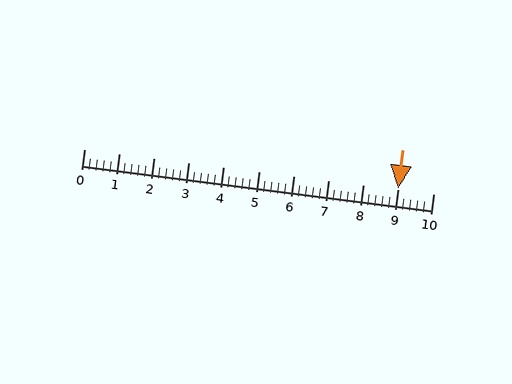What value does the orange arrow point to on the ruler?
The orange arrow points to approximately 9.0.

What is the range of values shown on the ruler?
The ruler shows values from 0 to 10.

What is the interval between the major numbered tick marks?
The major tick marks are spaced 1 units apart.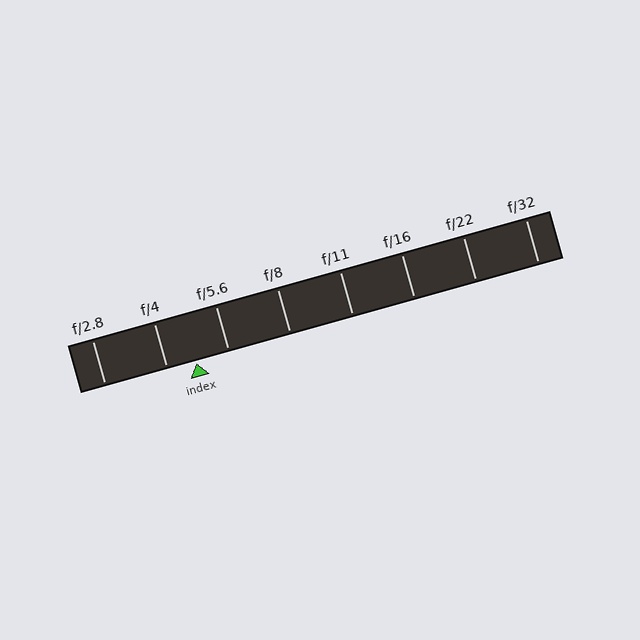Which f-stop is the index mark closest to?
The index mark is closest to f/4.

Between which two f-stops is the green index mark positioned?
The index mark is between f/4 and f/5.6.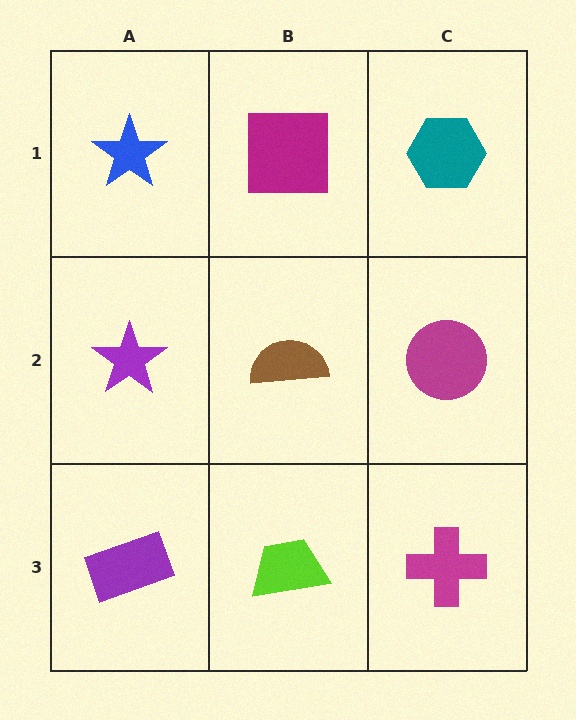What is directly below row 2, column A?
A purple rectangle.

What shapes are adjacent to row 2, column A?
A blue star (row 1, column A), a purple rectangle (row 3, column A), a brown semicircle (row 2, column B).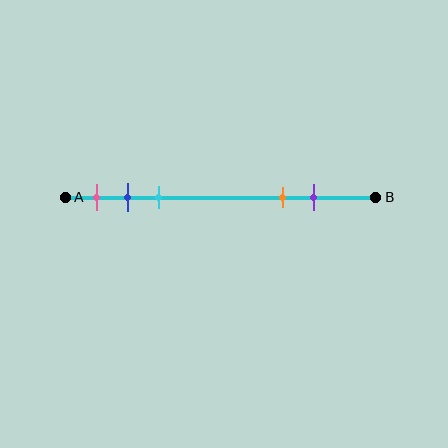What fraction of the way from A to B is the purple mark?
The purple mark is approximately 80% (0.8) of the way from A to B.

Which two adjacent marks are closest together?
The blue and cyan marks are the closest adjacent pair.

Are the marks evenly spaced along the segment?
No, the marks are not evenly spaced.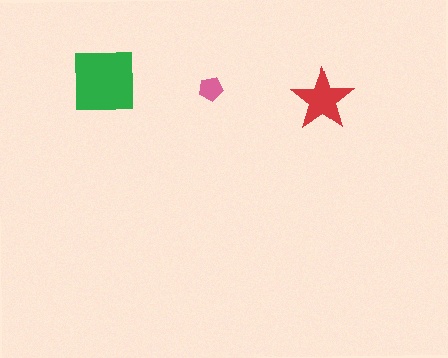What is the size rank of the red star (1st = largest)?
2nd.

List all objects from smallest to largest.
The pink pentagon, the red star, the green square.